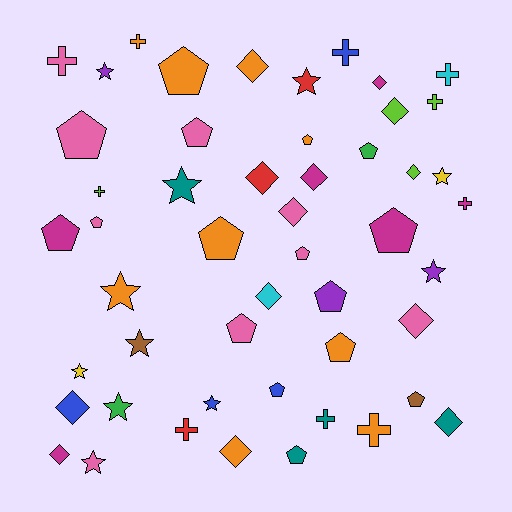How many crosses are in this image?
There are 10 crosses.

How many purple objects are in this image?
There are 3 purple objects.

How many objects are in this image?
There are 50 objects.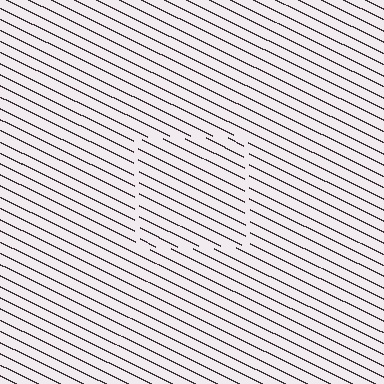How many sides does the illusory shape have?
4 sides — the line-ends trace a square.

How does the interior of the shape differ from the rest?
The interior of the shape contains the same grating, shifted by half a period — the contour is defined by the phase discontinuity where line-ends from the inner and outer gratings abut.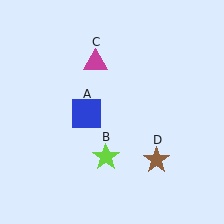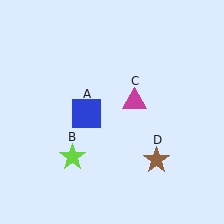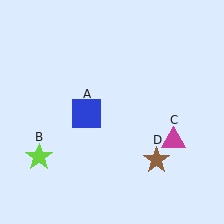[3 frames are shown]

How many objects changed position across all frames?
2 objects changed position: lime star (object B), magenta triangle (object C).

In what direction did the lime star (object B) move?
The lime star (object B) moved left.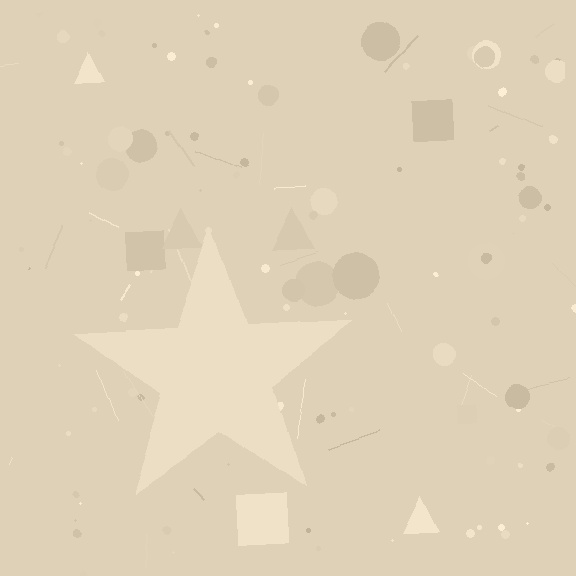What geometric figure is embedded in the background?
A star is embedded in the background.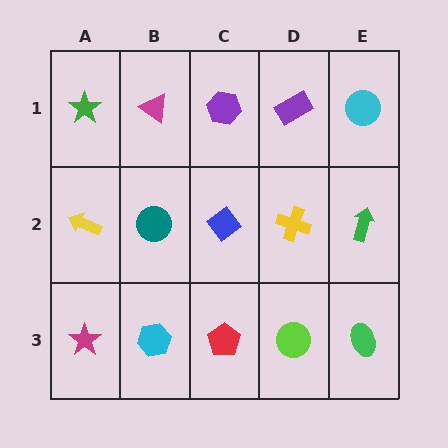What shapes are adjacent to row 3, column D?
A yellow cross (row 2, column D), a red pentagon (row 3, column C), a green ellipse (row 3, column E).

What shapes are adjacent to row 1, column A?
A yellow arrow (row 2, column A), a magenta triangle (row 1, column B).